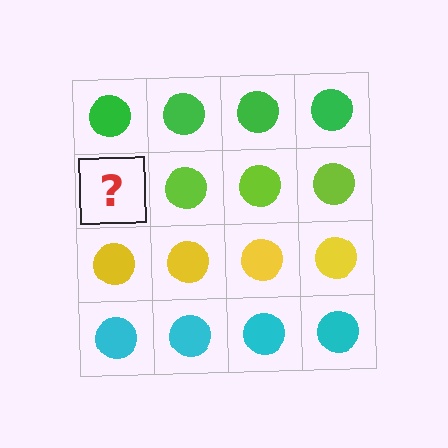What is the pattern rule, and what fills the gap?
The rule is that each row has a consistent color. The gap should be filled with a lime circle.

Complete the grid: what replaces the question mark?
The question mark should be replaced with a lime circle.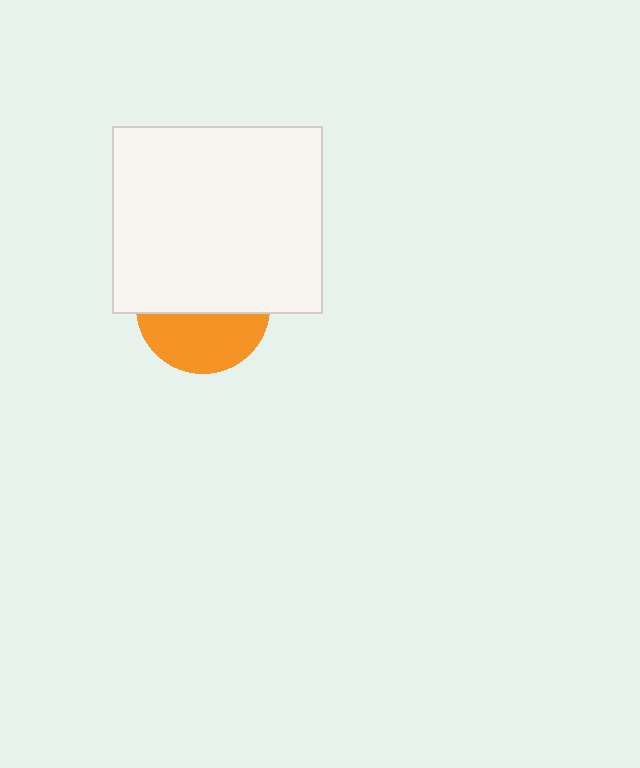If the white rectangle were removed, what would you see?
You would see the complete orange circle.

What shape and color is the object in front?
The object in front is a white rectangle.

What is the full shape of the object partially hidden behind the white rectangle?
The partially hidden object is an orange circle.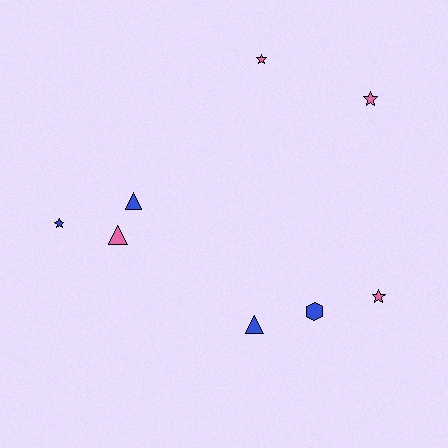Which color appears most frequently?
Blue, with 4 objects.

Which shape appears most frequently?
Star, with 4 objects.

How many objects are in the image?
There are 8 objects.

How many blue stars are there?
There is 1 blue star.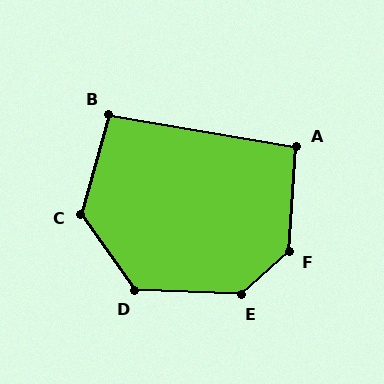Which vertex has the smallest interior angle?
A, at approximately 96 degrees.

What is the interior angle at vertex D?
Approximately 128 degrees (obtuse).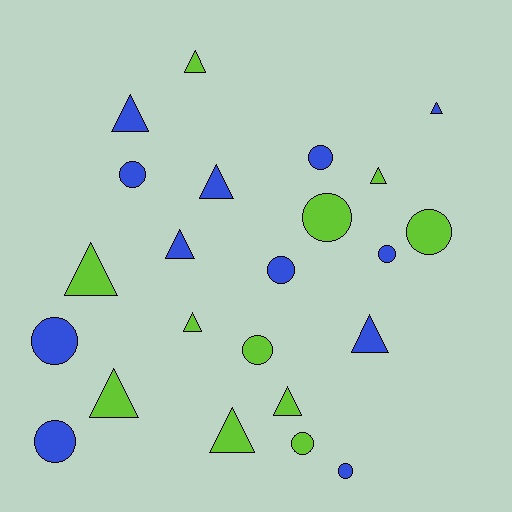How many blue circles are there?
There are 7 blue circles.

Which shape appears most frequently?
Triangle, with 12 objects.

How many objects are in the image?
There are 23 objects.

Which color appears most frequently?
Blue, with 12 objects.